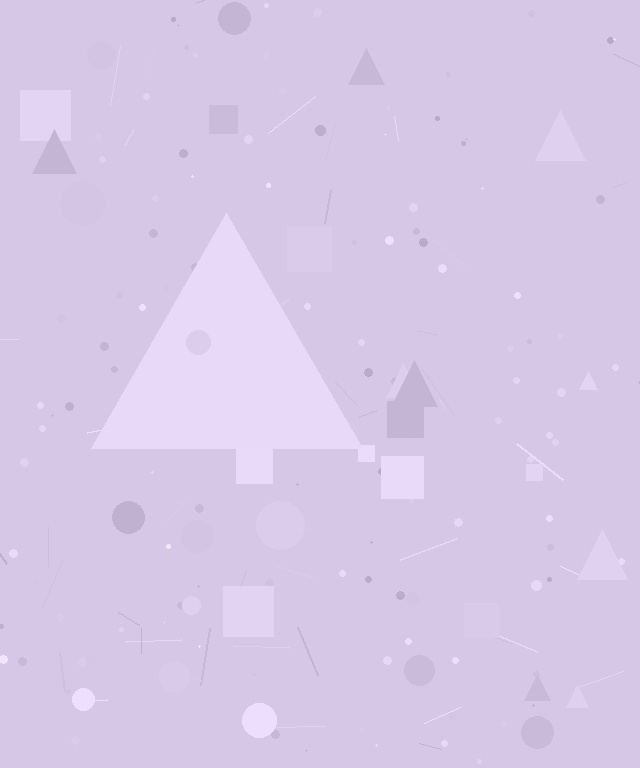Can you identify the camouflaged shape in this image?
The camouflaged shape is a triangle.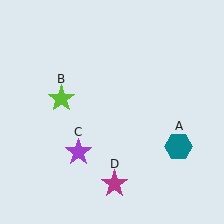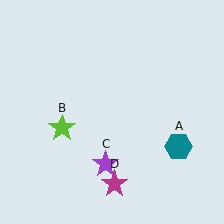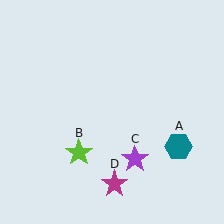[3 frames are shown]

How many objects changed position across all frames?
2 objects changed position: lime star (object B), purple star (object C).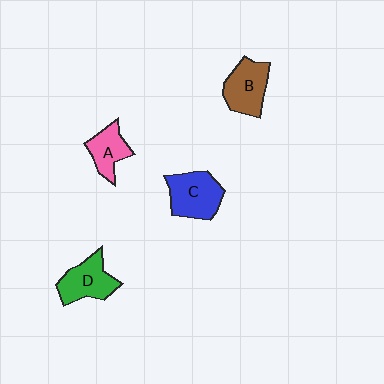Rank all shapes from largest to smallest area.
From largest to smallest: C (blue), D (green), B (brown), A (pink).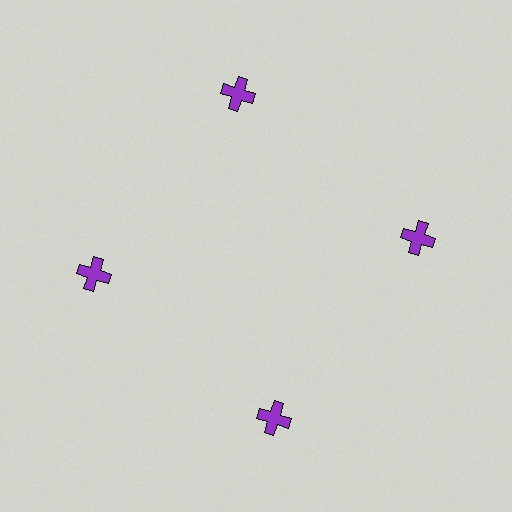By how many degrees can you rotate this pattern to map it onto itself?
The pattern maps onto itself every 90 degrees of rotation.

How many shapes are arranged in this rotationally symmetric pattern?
There are 4 shapes, arranged in 4 groups of 1.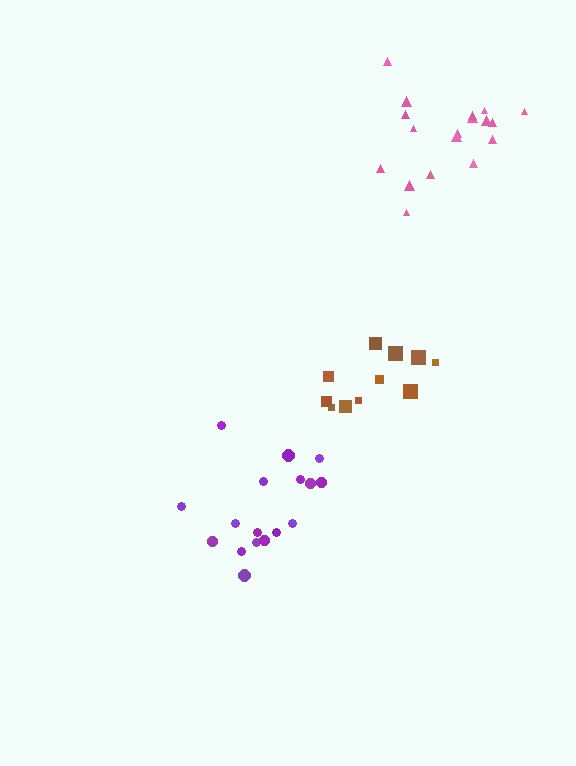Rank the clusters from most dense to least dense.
brown, pink, purple.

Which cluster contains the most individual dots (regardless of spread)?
Pink (18).